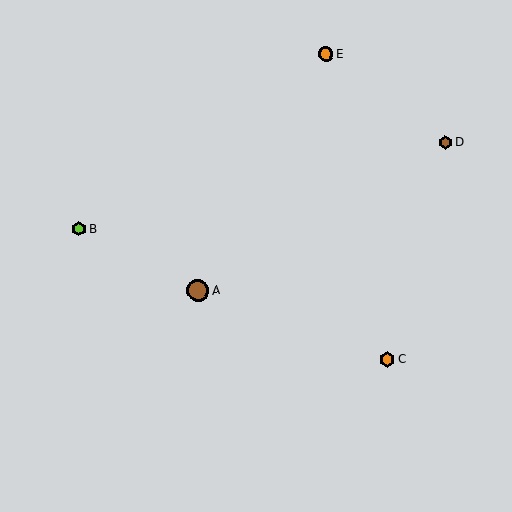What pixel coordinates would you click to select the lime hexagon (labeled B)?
Click at (79, 229) to select the lime hexagon B.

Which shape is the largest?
The brown circle (labeled A) is the largest.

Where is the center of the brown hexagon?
The center of the brown hexagon is at (445, 142).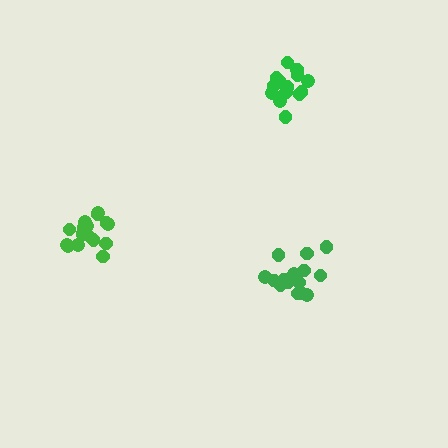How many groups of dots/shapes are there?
There are 3 groups.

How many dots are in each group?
Group 1: 16 dots, Group 2: 17 dots, Group 3: 15 dots (48 total).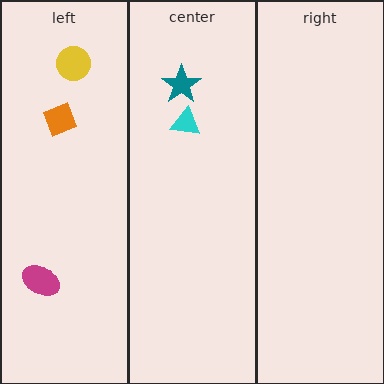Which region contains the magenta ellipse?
The left region.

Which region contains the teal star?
The center region.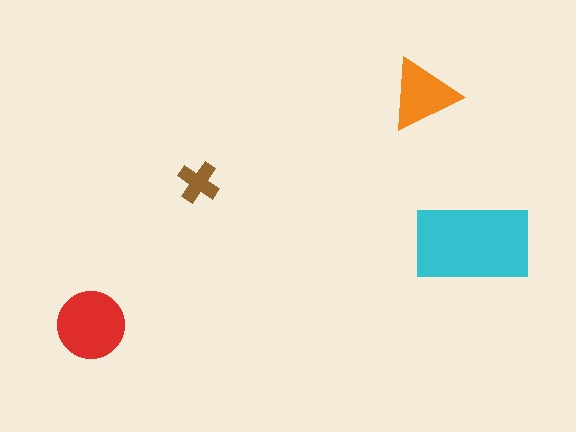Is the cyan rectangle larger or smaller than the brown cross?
Larger.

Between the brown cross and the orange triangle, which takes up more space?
The orange triangle.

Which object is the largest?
The cyan rectangle.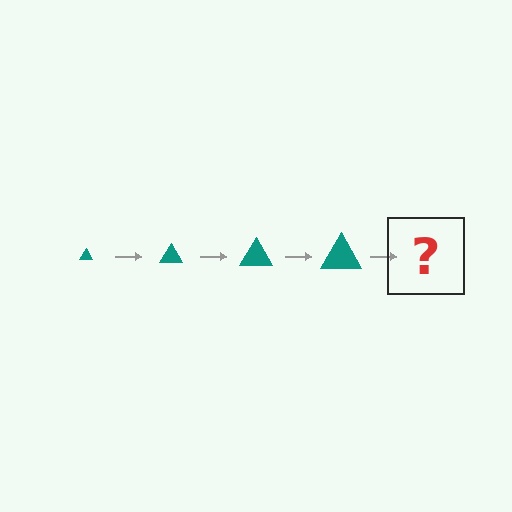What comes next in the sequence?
The next element should be a teal triangle, larger than the previous one.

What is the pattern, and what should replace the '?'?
The pattern is that the triangle gets progressively larger each step. The '?' should be a teal triangle, larger than the previous one.